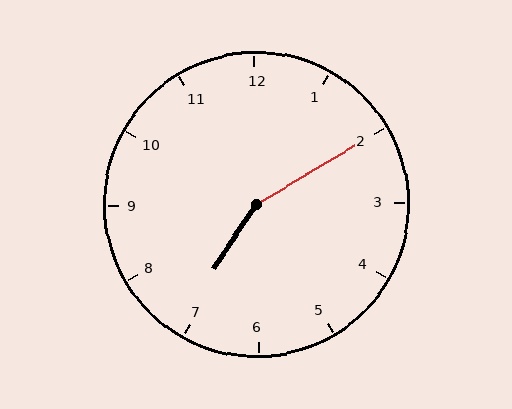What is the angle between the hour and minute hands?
Approximately 155 degrees.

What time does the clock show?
7:10.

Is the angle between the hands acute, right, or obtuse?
It is obtuse.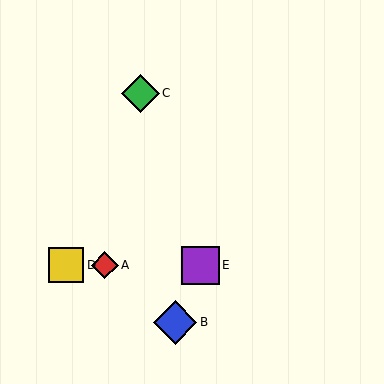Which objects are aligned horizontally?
Objects A, D, E are aligned horizontally.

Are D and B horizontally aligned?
No, D is at y≈265 and B is at y≈322.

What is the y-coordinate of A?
Object A is at y≈265.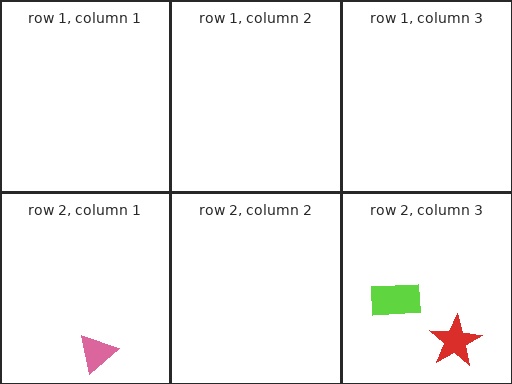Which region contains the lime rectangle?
The row 2, column 3 region.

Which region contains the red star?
The row 2, column 3 region.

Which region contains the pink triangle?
The row 2, column 1 region.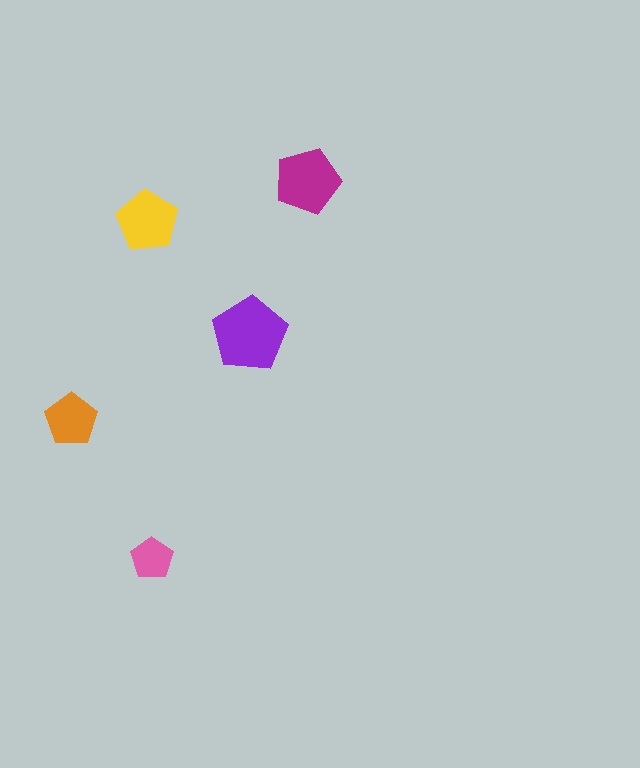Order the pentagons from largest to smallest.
the purple one, the magenta one, the yellow one, the orange one, the pink one.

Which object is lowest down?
The pink pentagon is bottommost.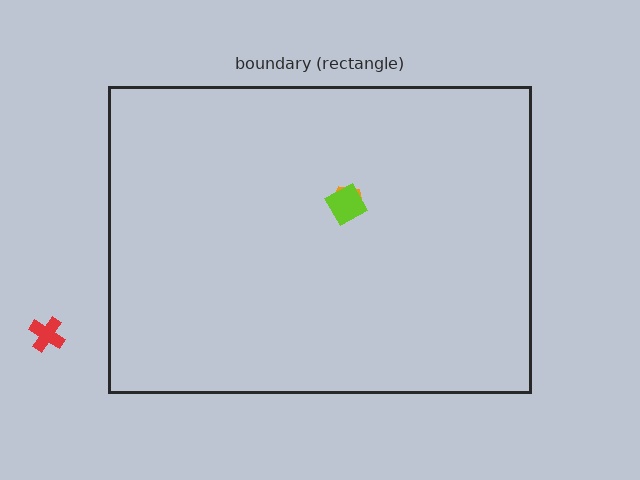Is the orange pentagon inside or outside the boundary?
Inside.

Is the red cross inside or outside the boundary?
Outside.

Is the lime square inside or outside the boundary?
Inside.